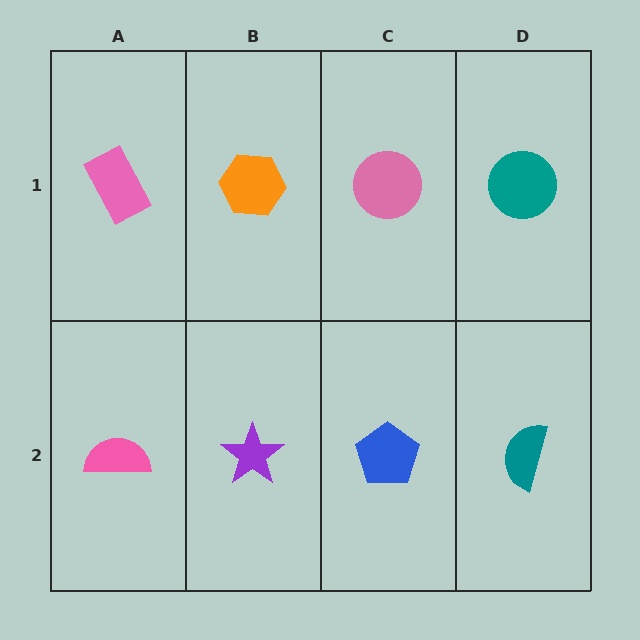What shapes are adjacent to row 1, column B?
A purple star (row 2, column B), a pink rectangle (row 1, column A), a pink circle (row 1, column C).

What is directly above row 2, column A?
A pink rectangle.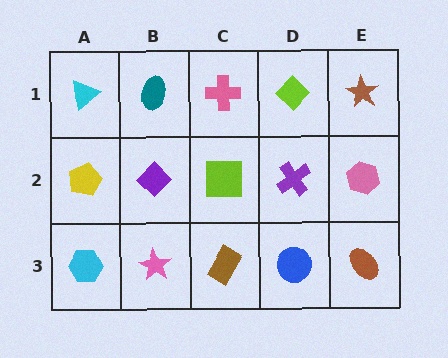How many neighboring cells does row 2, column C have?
4.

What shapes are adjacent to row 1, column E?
A pink hexagon (row 2, column E), a lime diamond (row 1, column D).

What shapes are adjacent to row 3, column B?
A purple diamond (row 2, column B), a cyan hexagon (row 3, column A), a brown rectangle (row 3, column C).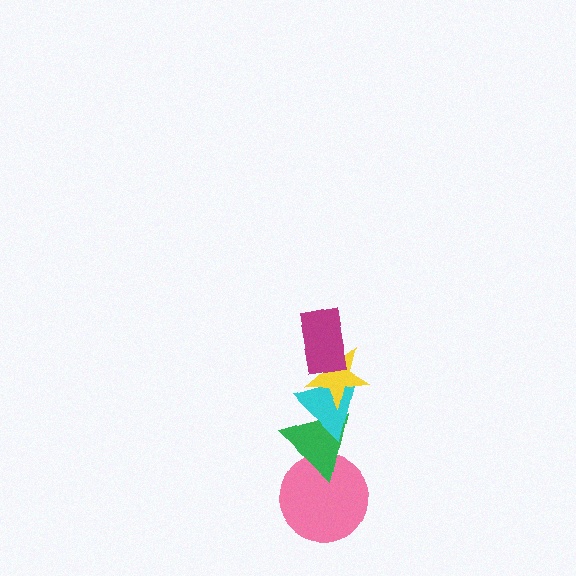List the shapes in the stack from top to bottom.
From top to bottom: the magenta rectangle, the yellow star, the cyan triangle, the green triangle, the pink circle.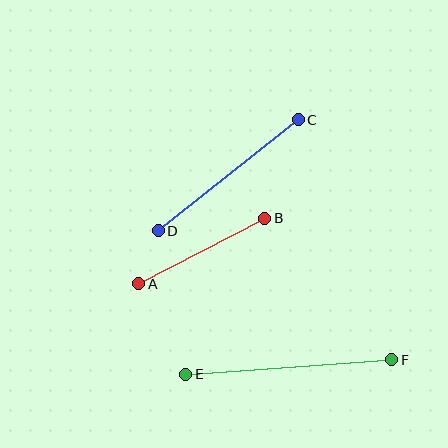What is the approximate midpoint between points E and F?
The midpoint is at approximately (289, 367) pixels.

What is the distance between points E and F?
The distance is approximately 207 pixels.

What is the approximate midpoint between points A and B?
The midpoint is at approximately (202, 251) pixels.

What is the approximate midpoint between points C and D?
The midpoint is at approximately (228, 175) pixels.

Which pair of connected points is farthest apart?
Points E and F are farthest apart.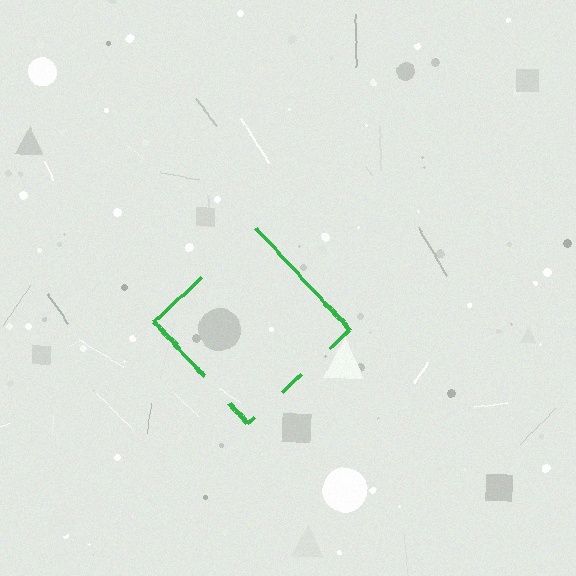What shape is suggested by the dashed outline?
The dashed outline suggests a diamond.